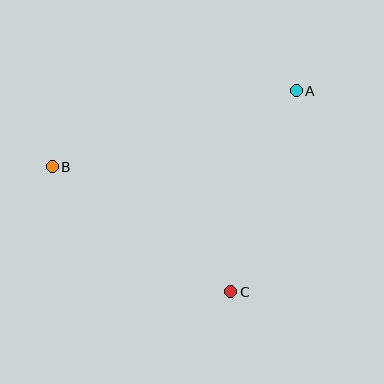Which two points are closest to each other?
Points A and C are closest to each other.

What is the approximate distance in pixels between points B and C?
The distance between B and C is approximately 218 pixels.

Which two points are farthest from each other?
Points A and B are farthest from each other.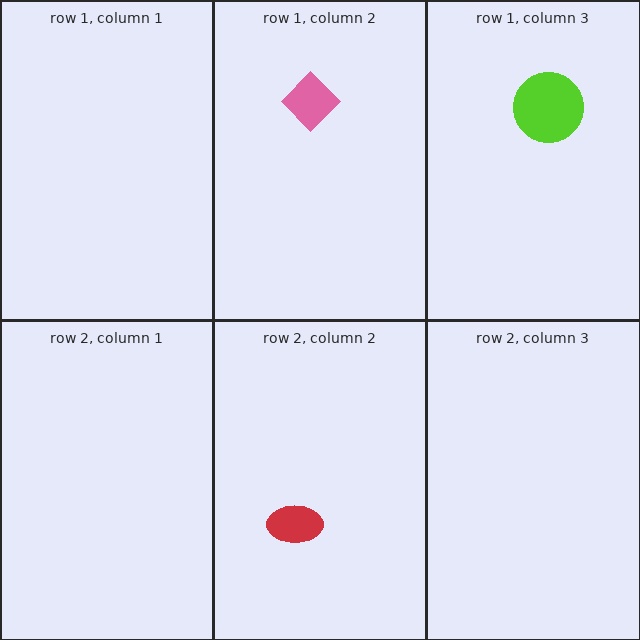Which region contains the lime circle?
The row 1, column 3 region.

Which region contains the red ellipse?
The row 2, column 2 region.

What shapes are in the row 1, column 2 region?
The pink diamond.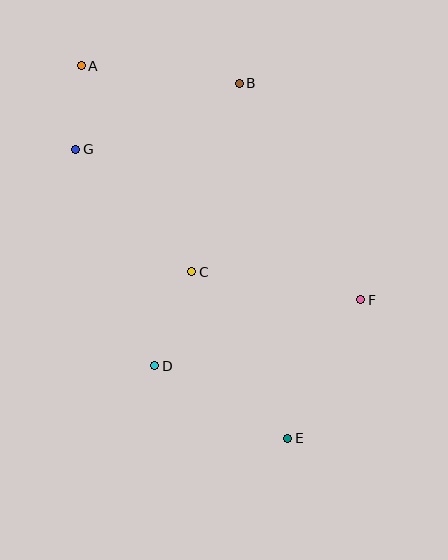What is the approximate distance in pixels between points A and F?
The distance between A and F is approximately 365 pixels.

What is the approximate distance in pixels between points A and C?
The distance between A and C is approximately 234 pixels.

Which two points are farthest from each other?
Points A and E are farthest from each other.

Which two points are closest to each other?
Points A and G are closest to each other.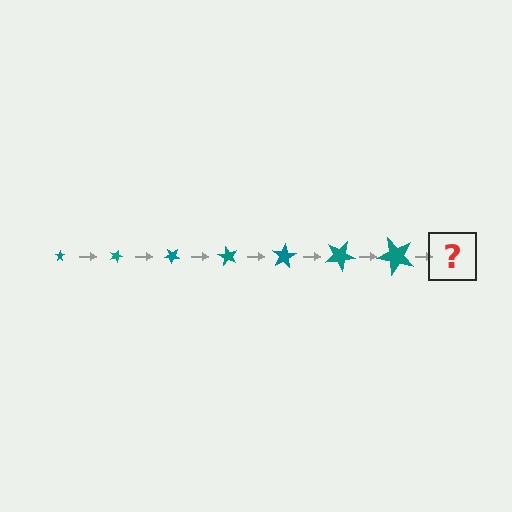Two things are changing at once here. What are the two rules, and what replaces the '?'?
The two rules are that the star grows larger each step and it rotates 20 degrees each step. The '?' should be a star, larger than the previous one and rotated 140 degrees from the start.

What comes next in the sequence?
The next element should be a star, larger than the previous one and rotated 140 degrees from the start.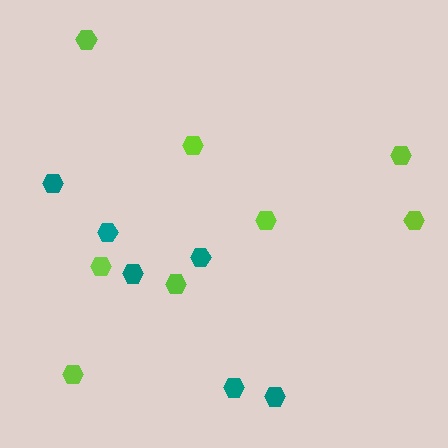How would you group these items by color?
There are 2 groups: one group of lime hexagons (8) and one group of teal hexagons (6).